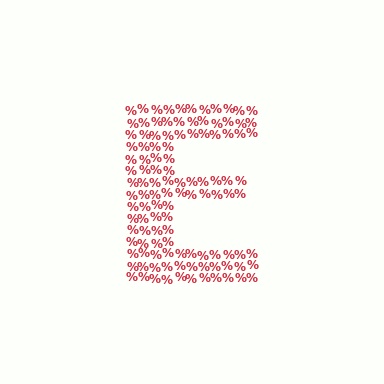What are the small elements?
The small elements are percent signs.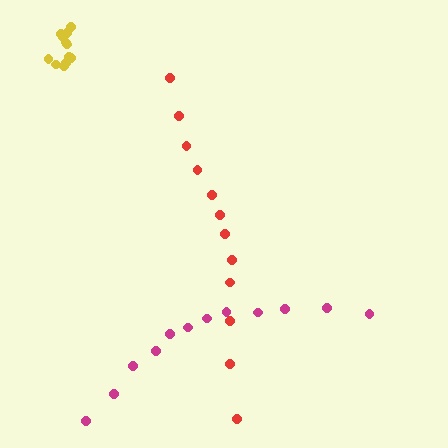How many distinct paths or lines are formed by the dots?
There are 3 distinct paths.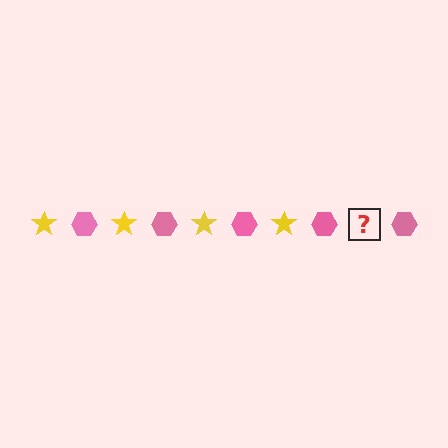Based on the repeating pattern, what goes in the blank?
The blank should be a yellow star.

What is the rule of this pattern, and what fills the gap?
The rule is that the pattern alternates between yellow star and pink hexagon. The gap should be filled with a yellow star.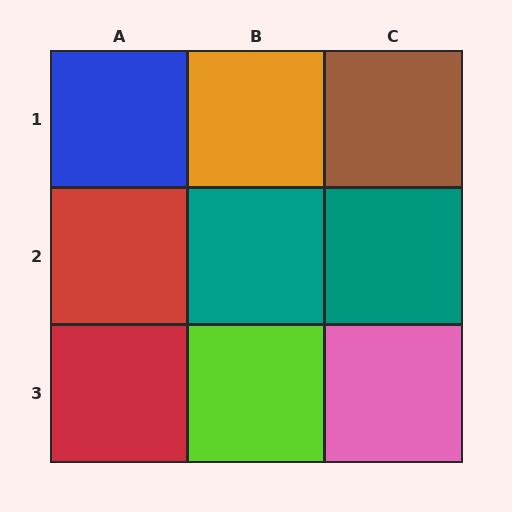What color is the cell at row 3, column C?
Pink.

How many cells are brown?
1 cell is brown.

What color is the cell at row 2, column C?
Teal.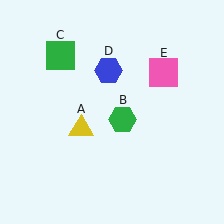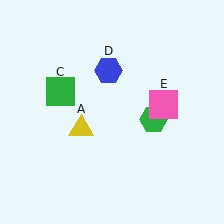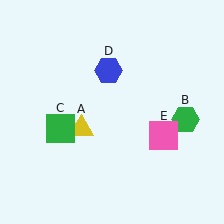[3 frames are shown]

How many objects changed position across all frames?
3 objects changed position: green hexagon (object B), green square (object C), pink square (object E).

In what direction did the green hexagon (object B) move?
The green hexagon (object B) moved right.